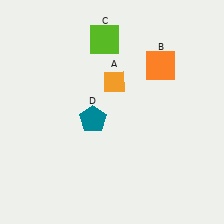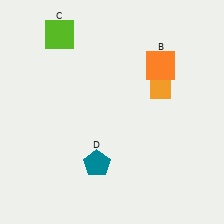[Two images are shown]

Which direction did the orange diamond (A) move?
The orange diamond (A) moved right.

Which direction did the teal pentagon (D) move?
The teal pentagon (D) moved down.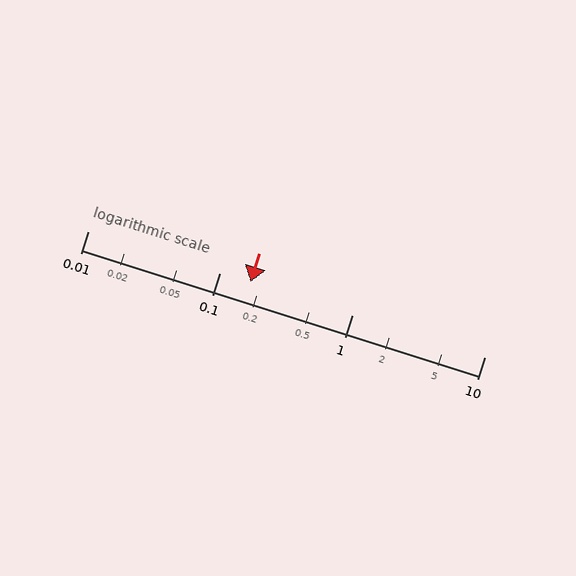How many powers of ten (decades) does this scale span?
The scale spans 3 decades, from 0.01 to 10.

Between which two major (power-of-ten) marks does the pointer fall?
The pointer is between 0.1 and 1.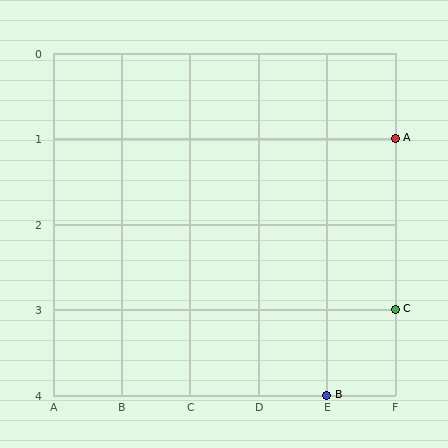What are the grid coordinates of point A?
Point A is at grid coordinates (F, 1).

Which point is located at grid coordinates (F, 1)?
Point A is at (F, 1).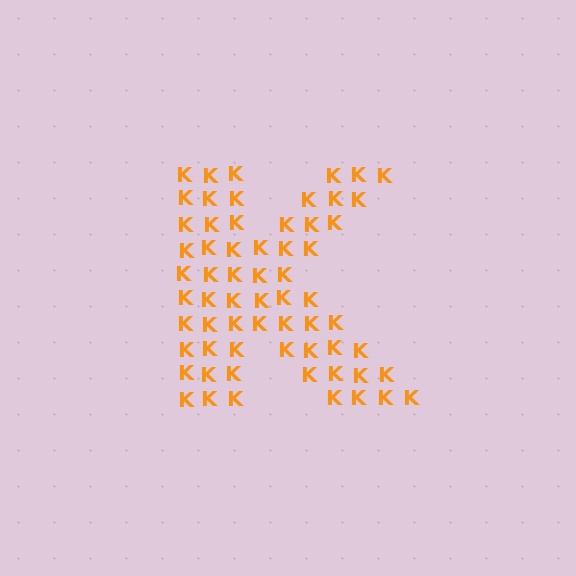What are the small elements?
The small elements are letter K's.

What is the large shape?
The large shape is the letter K.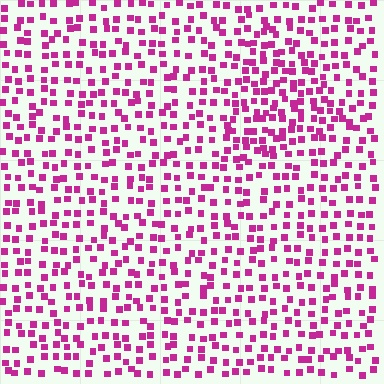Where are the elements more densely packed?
The elements are more densely packed inside the triangle boundary.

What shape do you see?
I see a triangle.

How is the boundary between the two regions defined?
The boundary is defined by a change in element density (approximately 1.6x ratio). All elements are the same color, size, and shape.